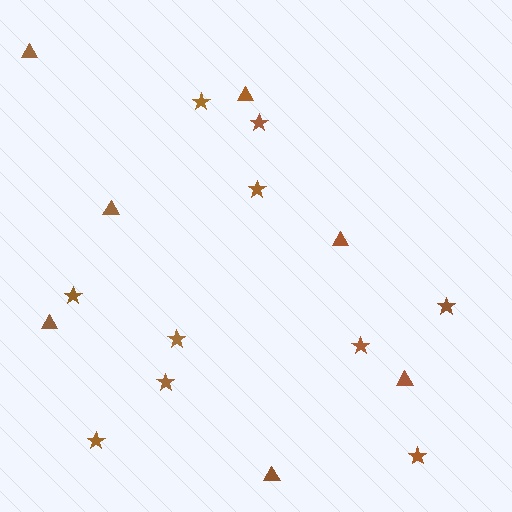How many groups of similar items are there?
There are 2 groups: one group of triangles (7) and one group of stars (10).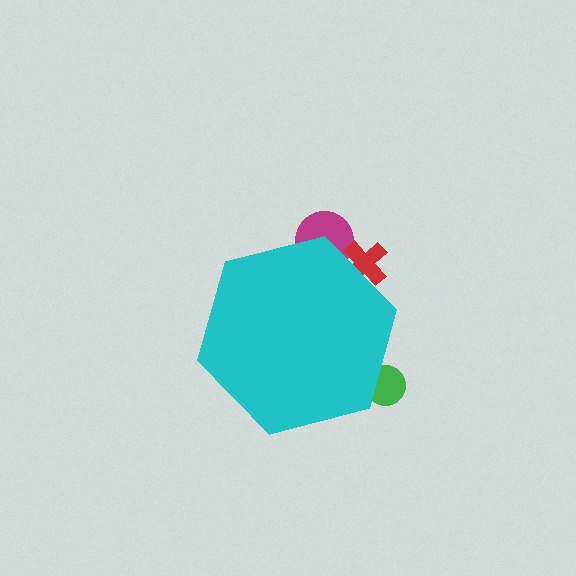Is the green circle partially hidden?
Yes, the green circle is partially hidden behind the cyan hexagon.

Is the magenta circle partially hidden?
Yes, the magenta circle is partially hidden behind the cyan hexagon.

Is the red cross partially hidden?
Yes, the red cross is partially hidden behind the cyan hexagon.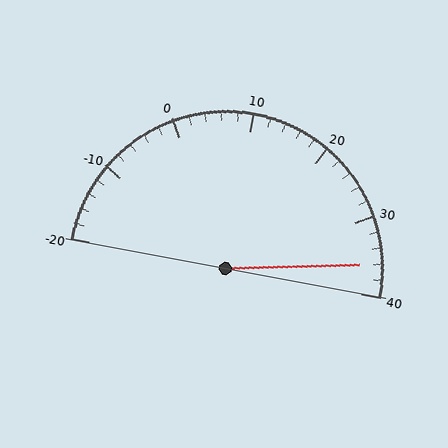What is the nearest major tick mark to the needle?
The nearest major tick mark is 40.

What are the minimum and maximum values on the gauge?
The gauge ranges from -20 to 40.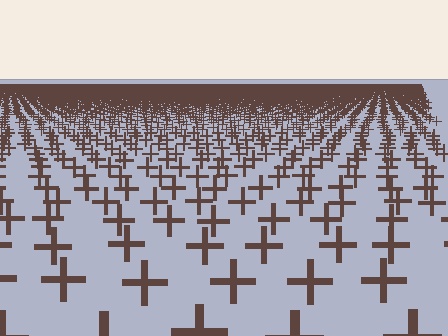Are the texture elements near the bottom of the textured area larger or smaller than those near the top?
Larger. Near the bottom, elements are closer to the viewer and appear at a bigger on-screen size.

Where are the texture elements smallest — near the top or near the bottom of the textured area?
Near the top.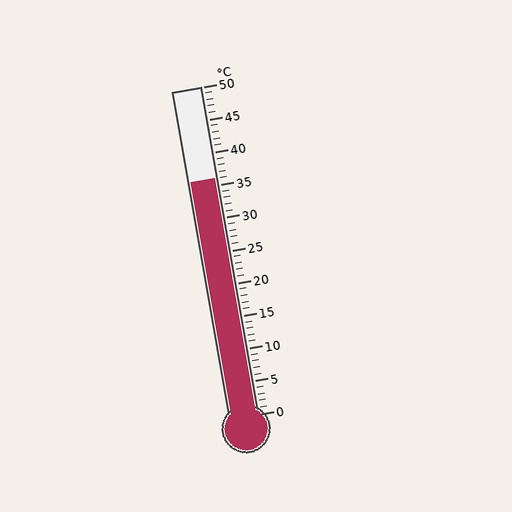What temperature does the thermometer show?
The thermometer shows approximately 36°C.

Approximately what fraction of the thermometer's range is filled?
The thermometer is filled to approximately 70% of its range.